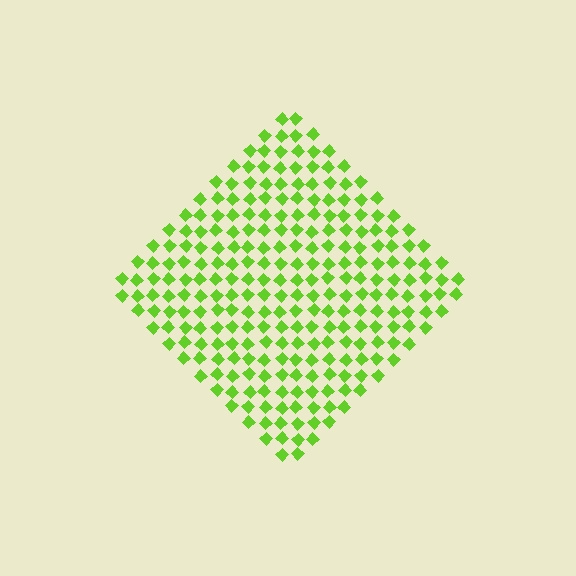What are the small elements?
The small elements are diamonds.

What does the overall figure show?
The overall figure shows a diamond.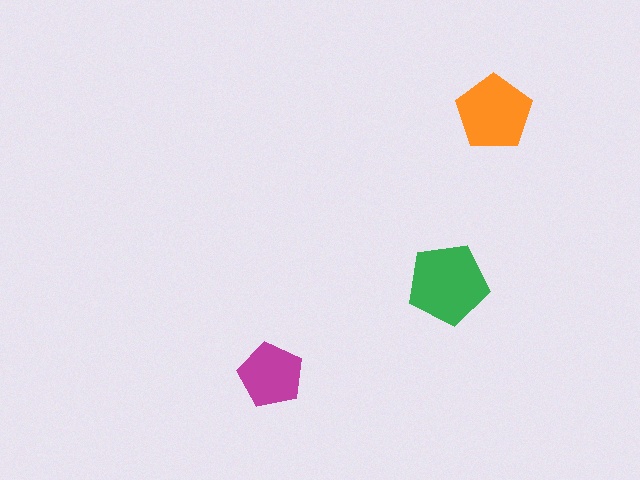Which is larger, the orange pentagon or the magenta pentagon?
The orange one.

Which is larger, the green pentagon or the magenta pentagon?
The green one.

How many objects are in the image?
There are 3 objects in the image.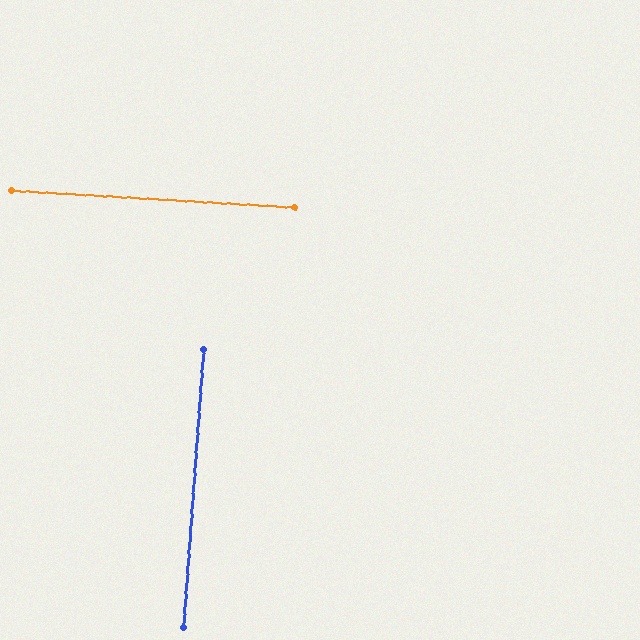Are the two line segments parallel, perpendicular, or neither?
Perpendicular — they meet at approximately 89°.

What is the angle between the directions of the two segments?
Approximately 89 degrees.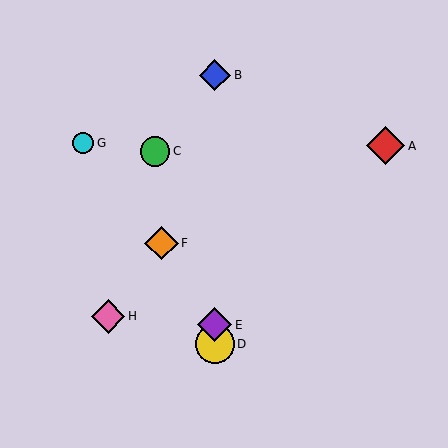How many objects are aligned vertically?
3 objects (B, D, E) are aligned vertically.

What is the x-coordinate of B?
Object B is at x≈215.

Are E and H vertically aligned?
No, E is at x≈215 and H is at x≈108.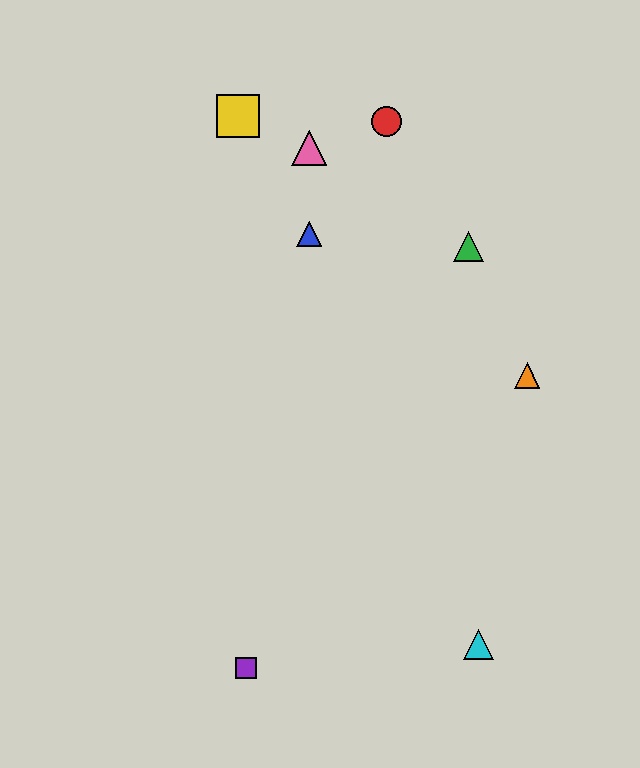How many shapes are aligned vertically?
2 shapes (the blue triangle, the pink triangle) are aligned vertically.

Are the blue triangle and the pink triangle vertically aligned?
Yes, both are at x≈309.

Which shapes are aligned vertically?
The blue triangle, the pink triangle are aligned vertically.